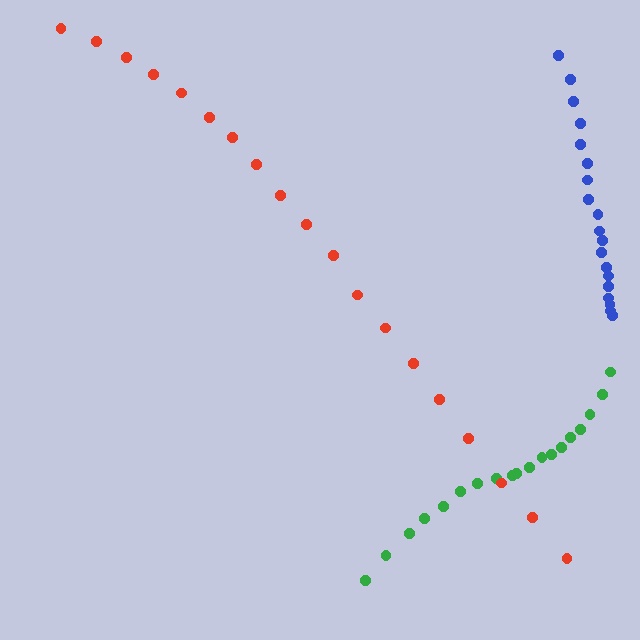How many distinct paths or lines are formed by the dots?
There are 3 distinct paths.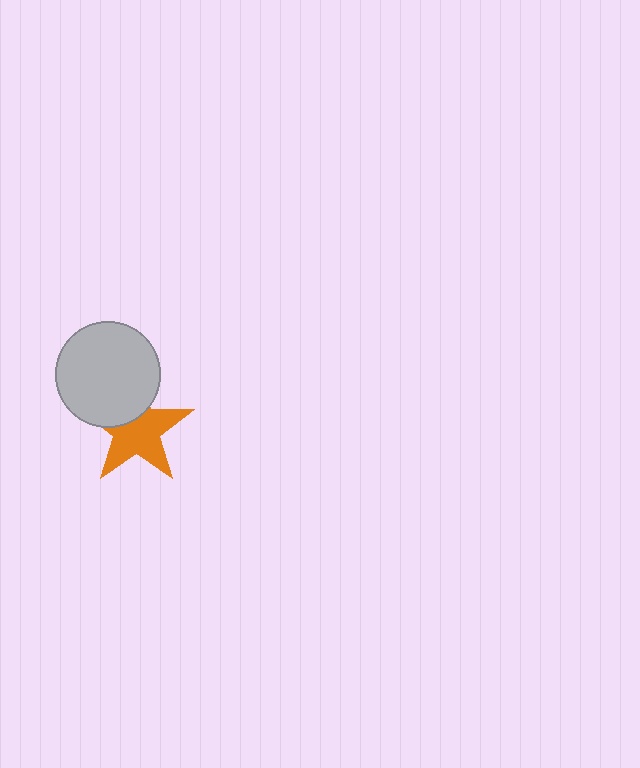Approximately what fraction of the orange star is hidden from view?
Roughly 33% of the orange star is hidden behind the light gray circle.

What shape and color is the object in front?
The object in front is a light gray circle.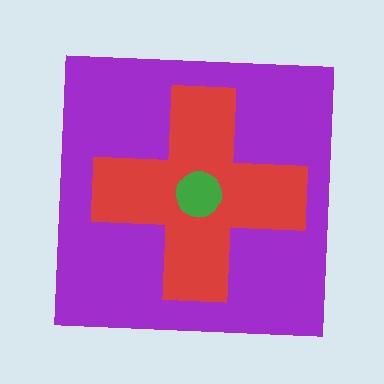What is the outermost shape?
The purple square.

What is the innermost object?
The green circle.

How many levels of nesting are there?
3.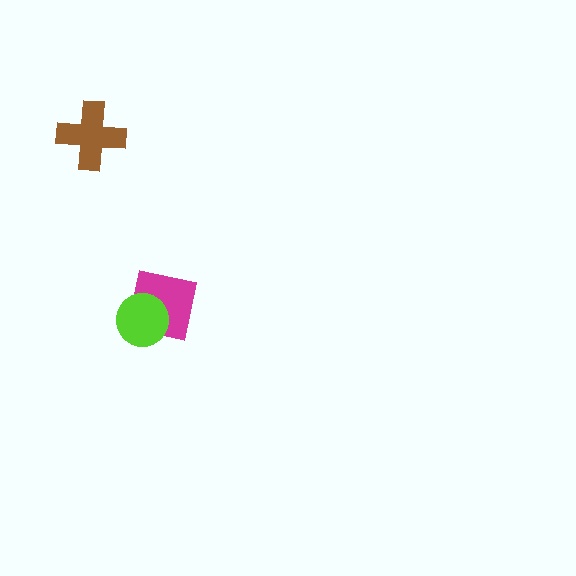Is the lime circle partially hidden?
No, no other shape covers it.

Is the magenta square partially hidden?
Yes, it is partially covered by another shape.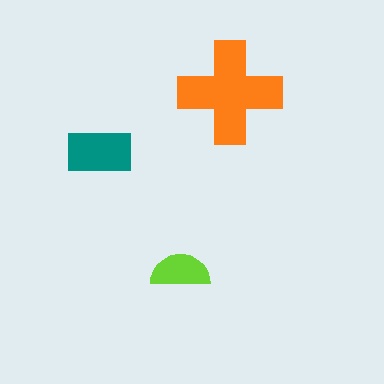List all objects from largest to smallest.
The orange cross, the teal rectangle, the lime semicircle.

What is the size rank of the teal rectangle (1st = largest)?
2nd.